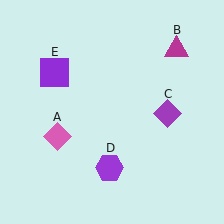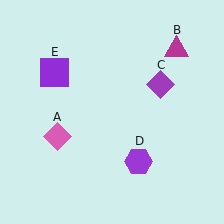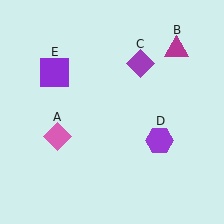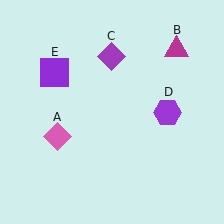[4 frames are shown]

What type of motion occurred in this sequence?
The purple diamond (object C), purple hexagon (object D) rotated counterclockwise around the center of the scene.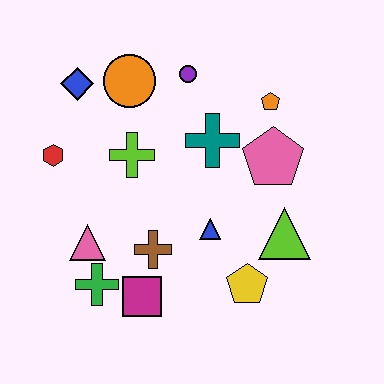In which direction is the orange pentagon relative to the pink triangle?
The orange pentagon is to the right of the pink triangle.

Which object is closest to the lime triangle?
The yellow pentagon is closest to the lime triangle.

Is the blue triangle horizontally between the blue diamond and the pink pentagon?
Yes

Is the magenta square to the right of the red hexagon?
Yes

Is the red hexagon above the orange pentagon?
No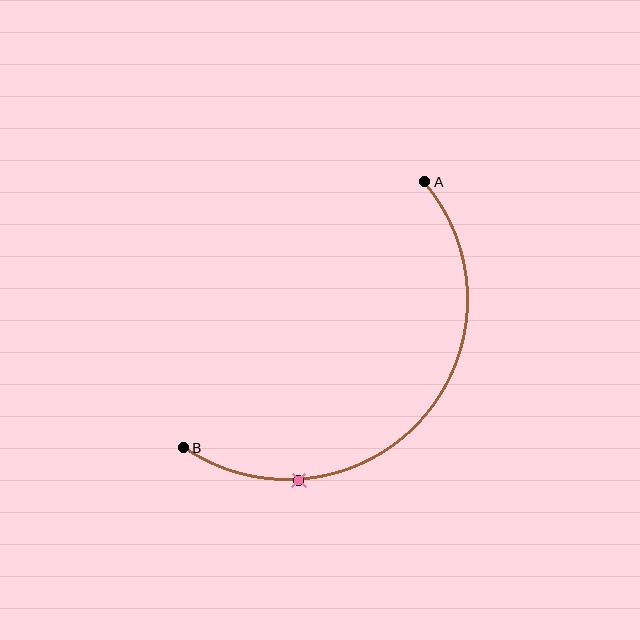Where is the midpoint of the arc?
The arc midpoint is the point on the curve farthest from the straight line joining A and B. It sits below and to the right of that line.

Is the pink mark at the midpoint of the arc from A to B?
No. The pink mark lies on the arc but is closer to endpoint B. The arc midpoint would be at the point on the curve equidistant along the arc from both A and B.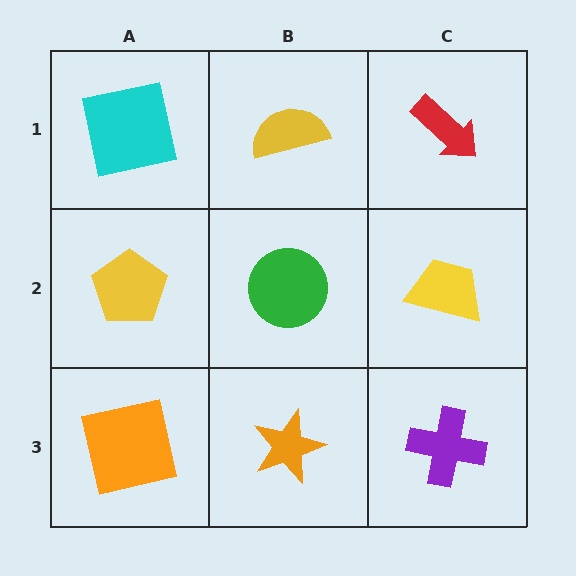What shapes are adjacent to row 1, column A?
A yellow pentagon (row 2, column A), a yellow semicircle (row 1, column B).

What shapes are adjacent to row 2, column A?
A cyan square (row 1, column A), an orange square (row 3, column A), a green circle (row 2, column B).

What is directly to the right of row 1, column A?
A yellow semicircle.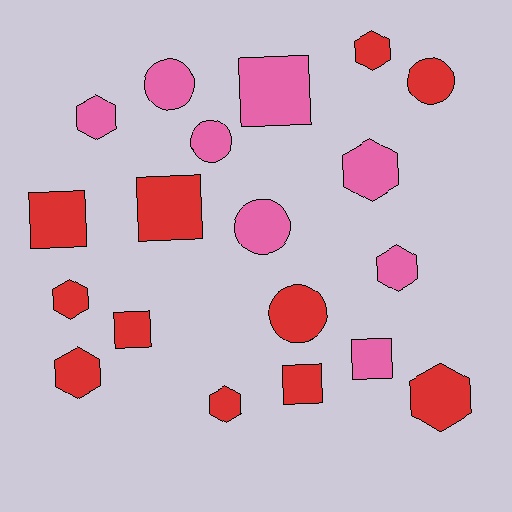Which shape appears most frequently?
Hexagon, with 8 objects.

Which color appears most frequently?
Red, with 11 objects.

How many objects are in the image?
There are 19 objects.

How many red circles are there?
There are 2 red circles.